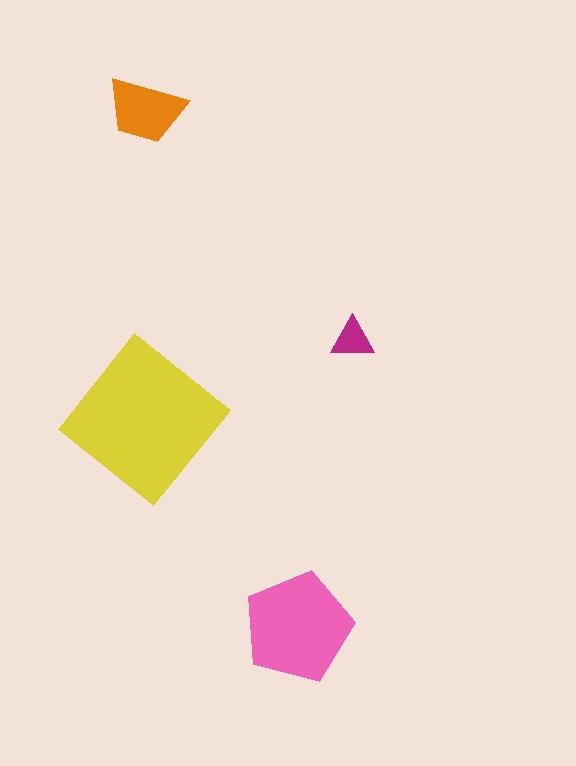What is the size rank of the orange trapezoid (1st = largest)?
3rd.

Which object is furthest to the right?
The magenta triangle is rightmost.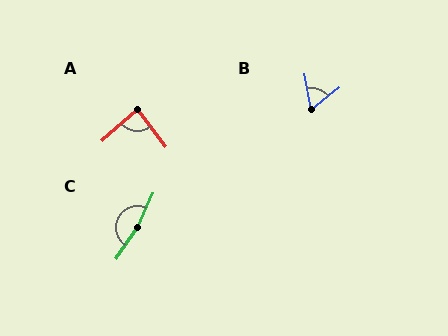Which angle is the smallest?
B, at approximately 62 degrees.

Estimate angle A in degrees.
Approximately 85 degrees.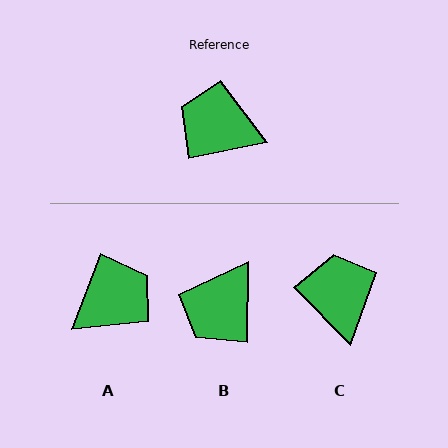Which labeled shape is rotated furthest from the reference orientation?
A, about 122 degrees away.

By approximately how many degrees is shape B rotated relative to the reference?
Approximately 77 degrees counter-clockwise.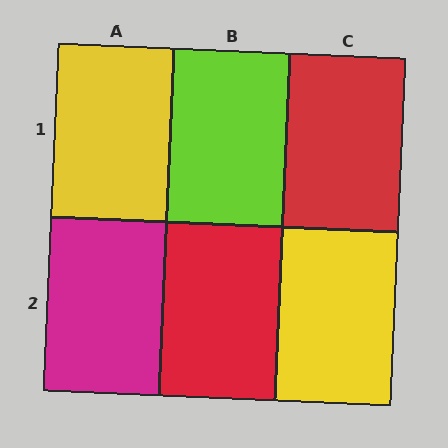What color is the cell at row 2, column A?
Magenta.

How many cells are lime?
1 cell is lime.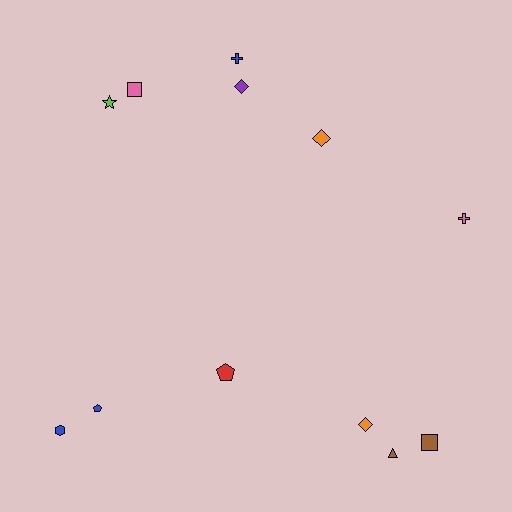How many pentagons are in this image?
There are 2 pentagons.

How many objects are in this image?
There are 12 objects.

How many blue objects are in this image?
There are 3 blue objects.